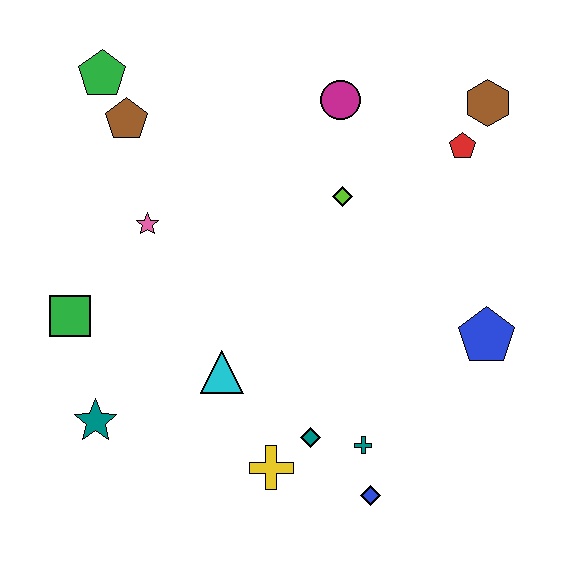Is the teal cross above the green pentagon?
No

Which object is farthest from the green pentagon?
The blue diamond is farthest from the green pentagon.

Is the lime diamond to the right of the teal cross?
No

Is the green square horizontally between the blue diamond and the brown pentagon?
No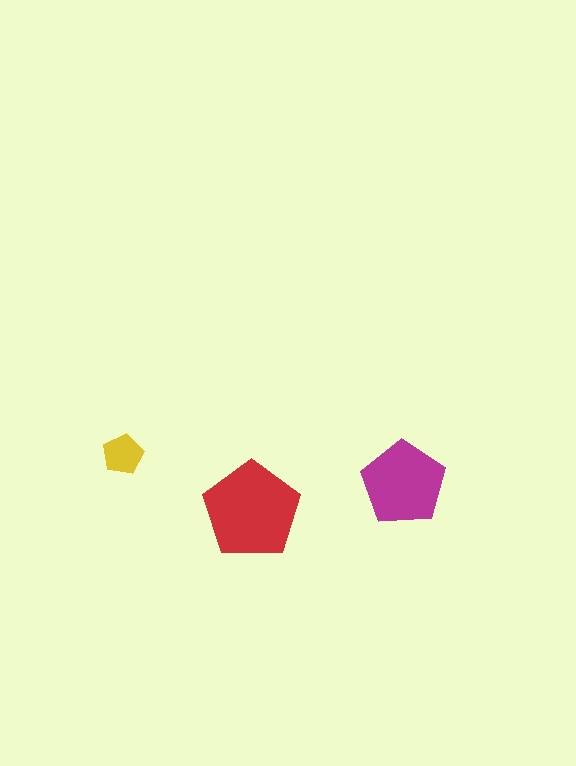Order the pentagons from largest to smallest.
the red one, the magenta one, the yellow one.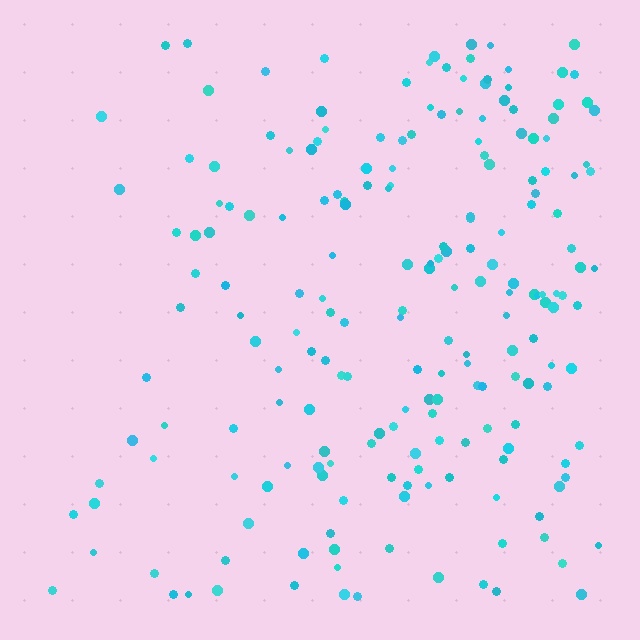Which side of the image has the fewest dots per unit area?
The left.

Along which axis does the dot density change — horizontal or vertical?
Horizontal.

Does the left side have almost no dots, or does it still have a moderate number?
Still a moderate number, just noticeably fewer than the right.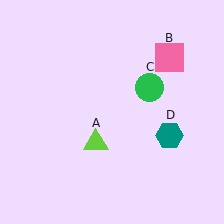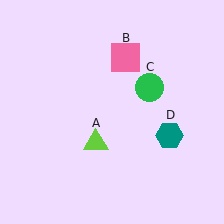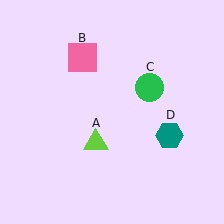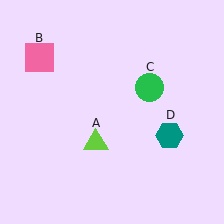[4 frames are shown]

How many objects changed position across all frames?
1 object changed position: pink square (object B).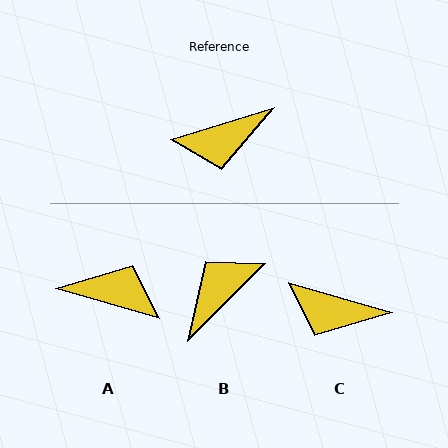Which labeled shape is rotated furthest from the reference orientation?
B, about 152 degrees away.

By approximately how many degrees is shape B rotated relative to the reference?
Approximately 152 degrees clockwise.